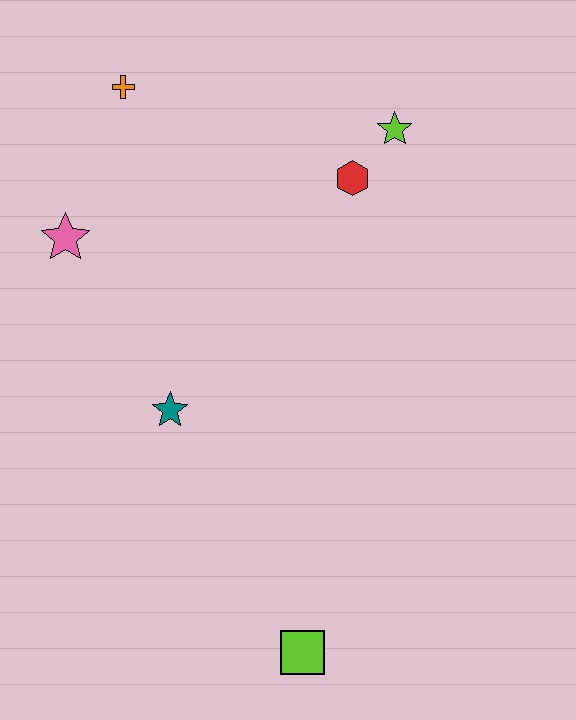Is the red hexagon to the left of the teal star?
No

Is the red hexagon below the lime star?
Yes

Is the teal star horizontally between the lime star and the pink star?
Yes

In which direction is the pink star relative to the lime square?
The pink star is above the lime square.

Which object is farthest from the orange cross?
The lime square is farthest from the orange cross.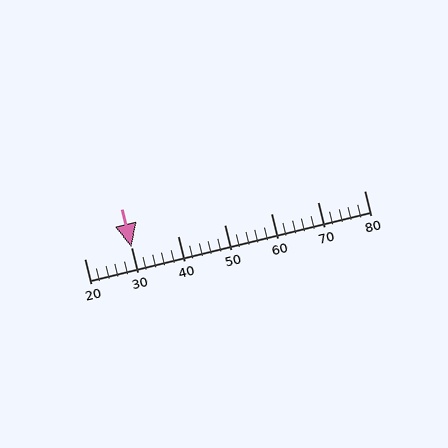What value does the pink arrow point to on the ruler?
The pink arrow points to approximately 30.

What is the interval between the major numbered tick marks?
The major tick marks are spaced 10 units apart.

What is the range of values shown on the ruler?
The ruler shows values from 20 to 80.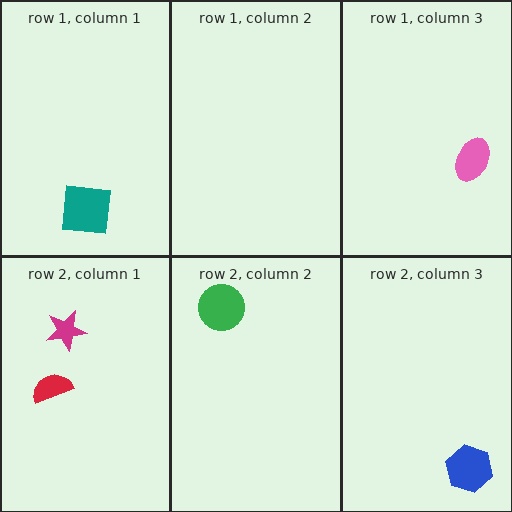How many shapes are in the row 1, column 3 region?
1.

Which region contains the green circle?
The row 2, column 2 region.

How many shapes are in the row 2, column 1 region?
2.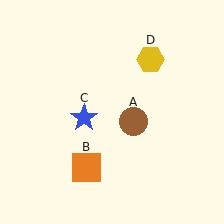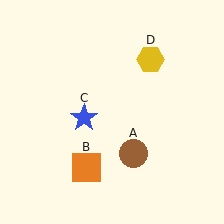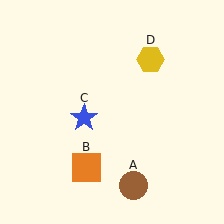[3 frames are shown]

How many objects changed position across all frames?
1 object changed position: brown circle (object A).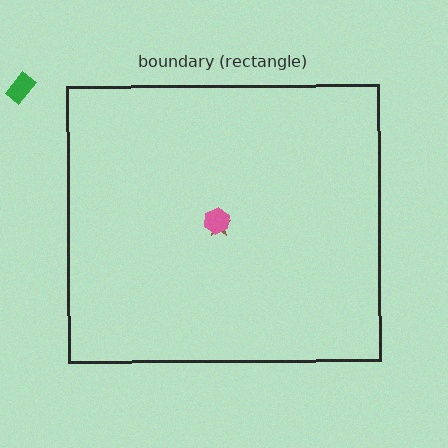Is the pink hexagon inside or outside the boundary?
Inside.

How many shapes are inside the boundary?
2 inside, 1 outside.